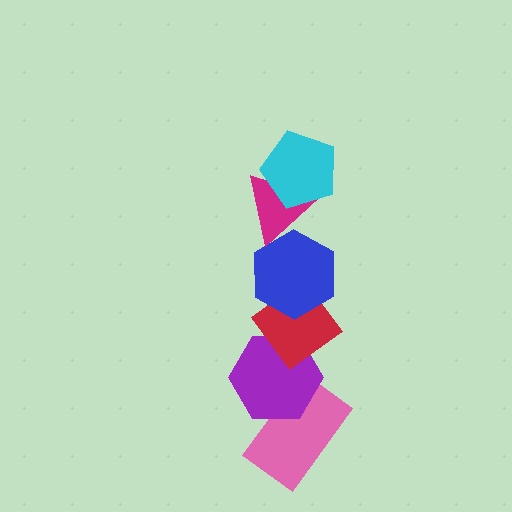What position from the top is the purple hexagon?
The purple hexagon is 5th from the top.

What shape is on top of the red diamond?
The blue hexagon is on top of the red diamond.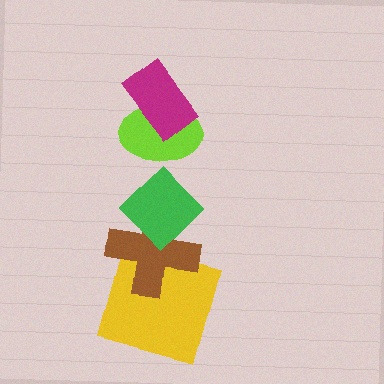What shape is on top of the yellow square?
The brown cross is on top of the yellow square.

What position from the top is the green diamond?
The green diamond is 3rd from the top.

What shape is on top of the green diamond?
The lime ellipse is on top of the green diamond.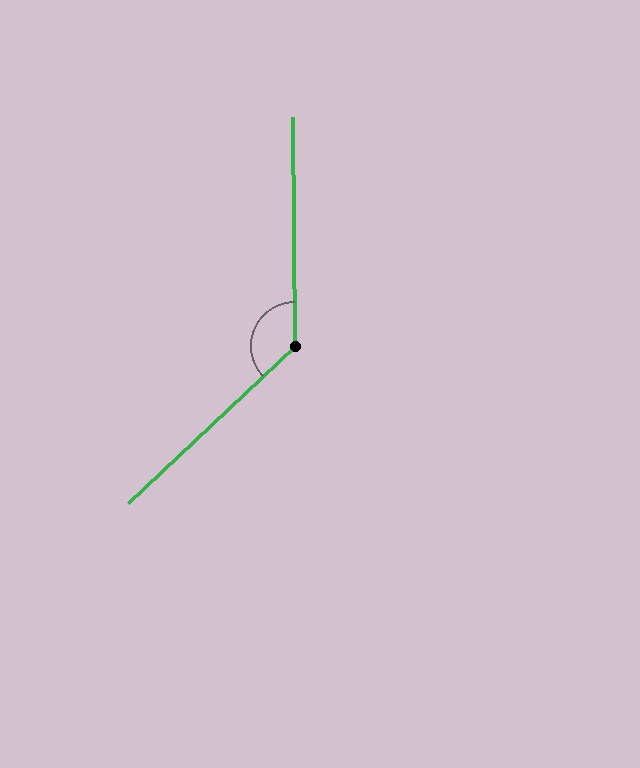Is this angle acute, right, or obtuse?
It is obtuse.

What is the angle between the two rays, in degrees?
Approximately 133 degrees.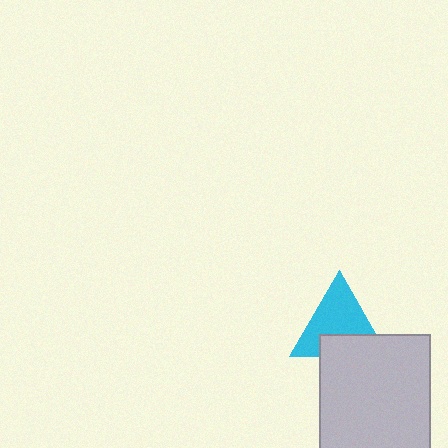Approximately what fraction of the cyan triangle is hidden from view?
Roughly 34% of the cyan triangle is hidden behind the light gray rectangle.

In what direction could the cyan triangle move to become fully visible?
The cyan triangle could move up. That would shift it out from behind the light gray rectangle entirely.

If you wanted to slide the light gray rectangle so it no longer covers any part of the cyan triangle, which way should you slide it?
Slide it down — that is the most direct way to separate the two shapes.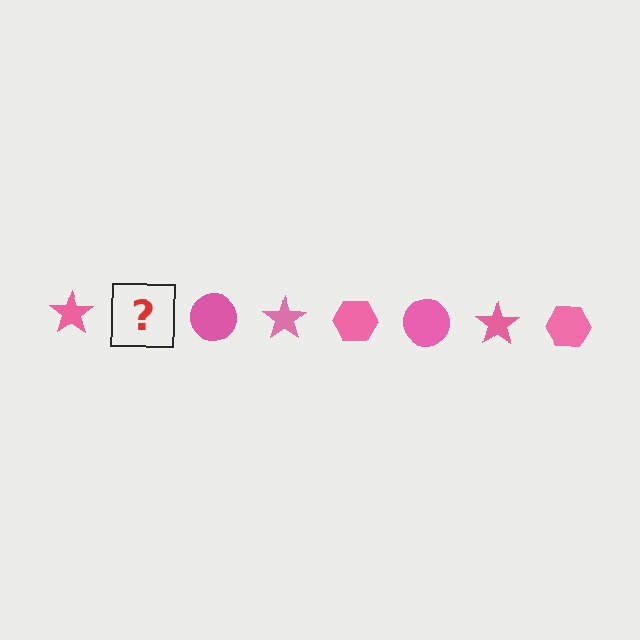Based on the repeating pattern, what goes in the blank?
The blank should be a pink hexagon.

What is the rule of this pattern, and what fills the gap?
The rule is that the pattern cycles through star, hexagon, circle shapes in pink. The gap should be filled with a pink hexagon.